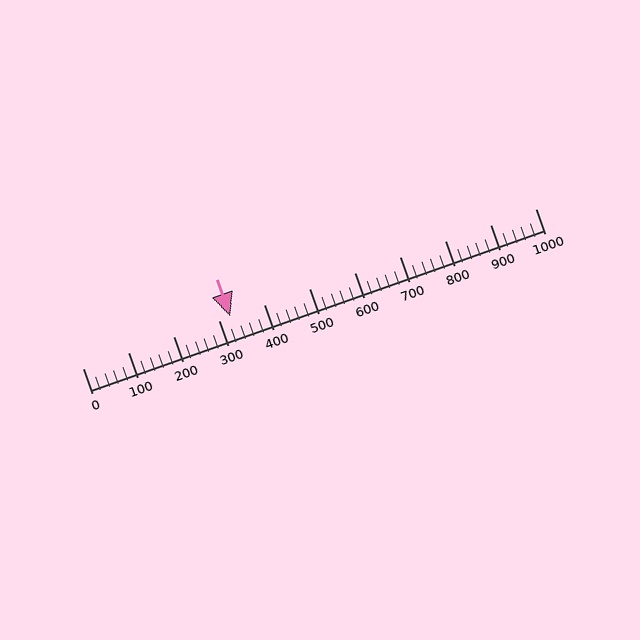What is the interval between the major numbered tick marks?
The major tick marks are spaced 100 units apart.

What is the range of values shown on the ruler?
The ruler shows values from 0 to 1000.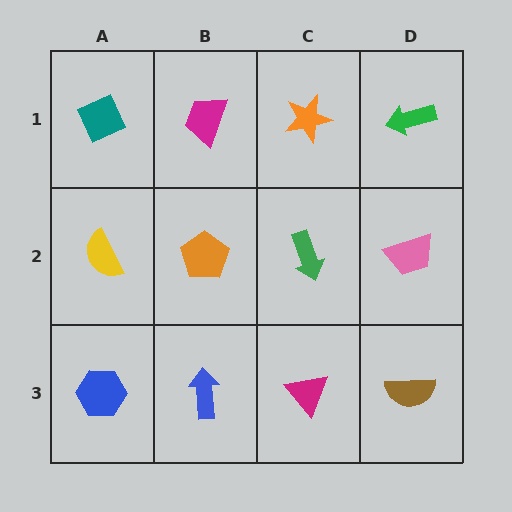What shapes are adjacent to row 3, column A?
A yellow semicircle (row 2, column A), a blue arrow (row 3, column B).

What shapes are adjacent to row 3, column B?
An orange pentagon (row 2, column B), a blue hexagon (row 3, column A), a magenta triangle (row 3, column C).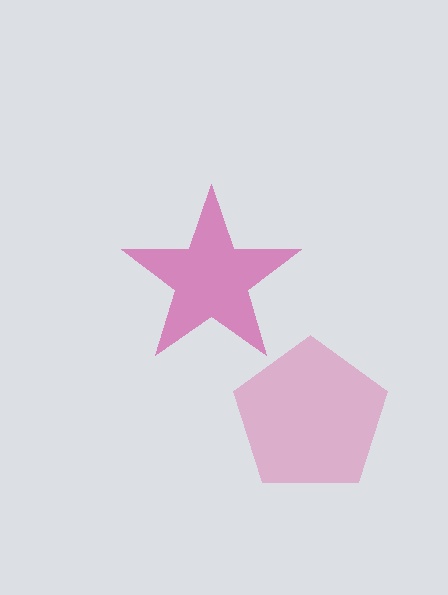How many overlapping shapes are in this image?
There are 2 overlapping shapes in the image.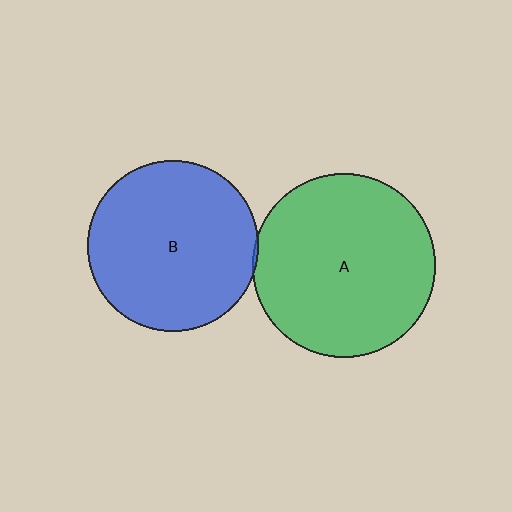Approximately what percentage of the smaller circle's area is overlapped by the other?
Approximately 5%.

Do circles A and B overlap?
Yes.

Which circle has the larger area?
Circle A (green).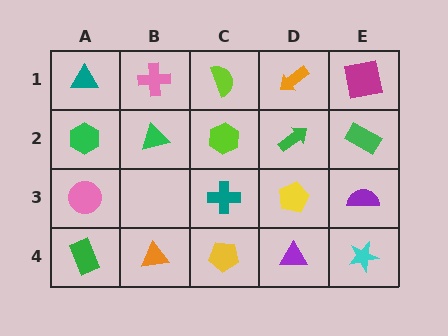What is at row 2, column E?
A green rectangle.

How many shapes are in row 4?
5 shapes.